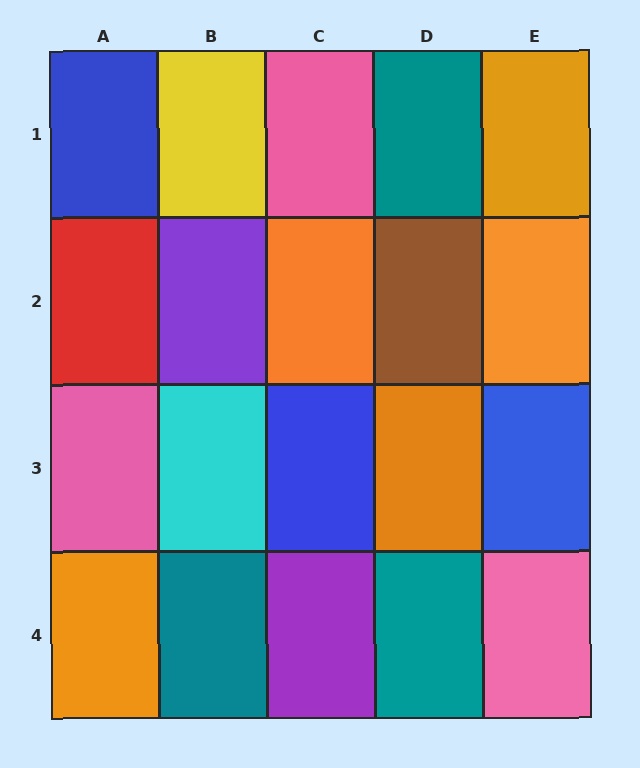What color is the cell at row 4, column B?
Teal.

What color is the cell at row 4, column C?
Purple.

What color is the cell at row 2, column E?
Orange.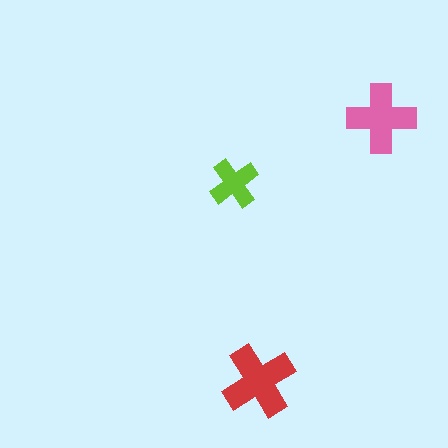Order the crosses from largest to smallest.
the red one, the pink one, the lime one.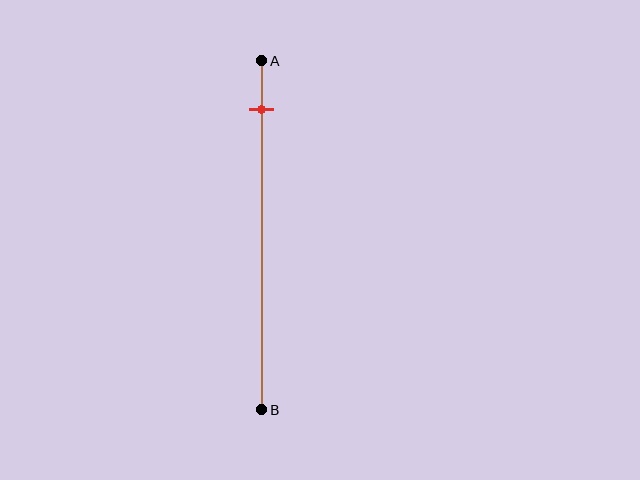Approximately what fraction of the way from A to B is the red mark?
The red mark is approximately 15% of the way from A to B.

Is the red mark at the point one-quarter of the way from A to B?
No, the mark is at about 15% from A, not at the 25% one-quarter point.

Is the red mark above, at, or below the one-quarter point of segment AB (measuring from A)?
The red mark is above the one-quarter point of segment AB.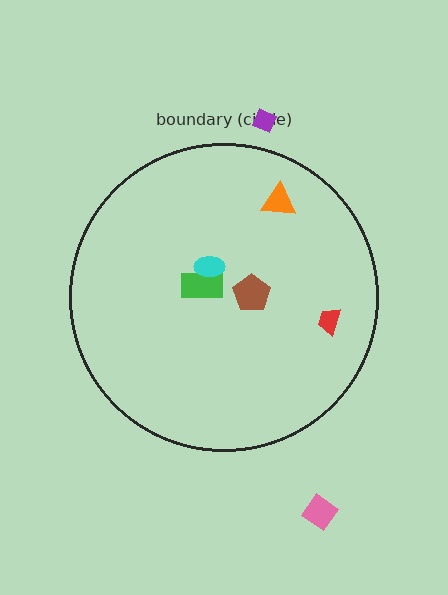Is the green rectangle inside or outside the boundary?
Inside.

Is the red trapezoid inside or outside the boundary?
Inside.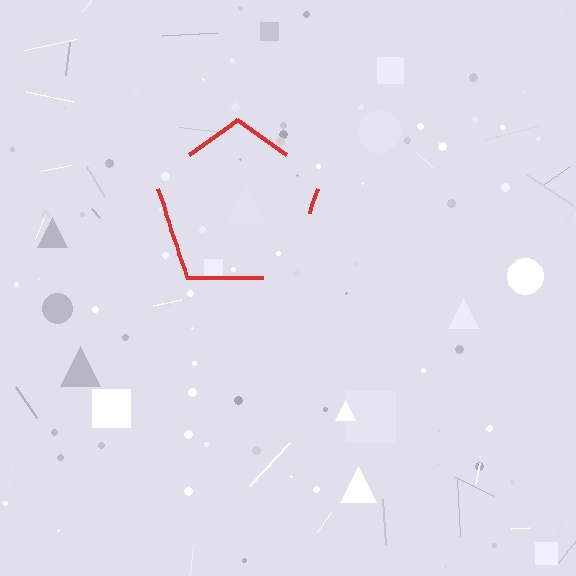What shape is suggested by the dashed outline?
The dashed outline suggests a pentagon.